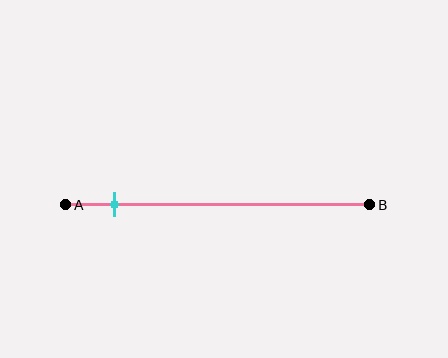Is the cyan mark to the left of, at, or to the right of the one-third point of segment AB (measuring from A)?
The cyan mark is to the left of the one-third point of segment AB.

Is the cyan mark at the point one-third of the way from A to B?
No, the mark is at about 15% from A, not at the 33% one-third point.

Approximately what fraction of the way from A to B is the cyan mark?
The cyan mark is approximately 15% of the way from A to B.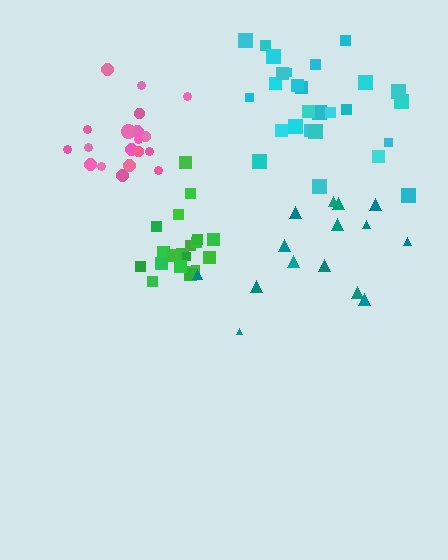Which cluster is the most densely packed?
Green.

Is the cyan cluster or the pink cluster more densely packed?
Pink.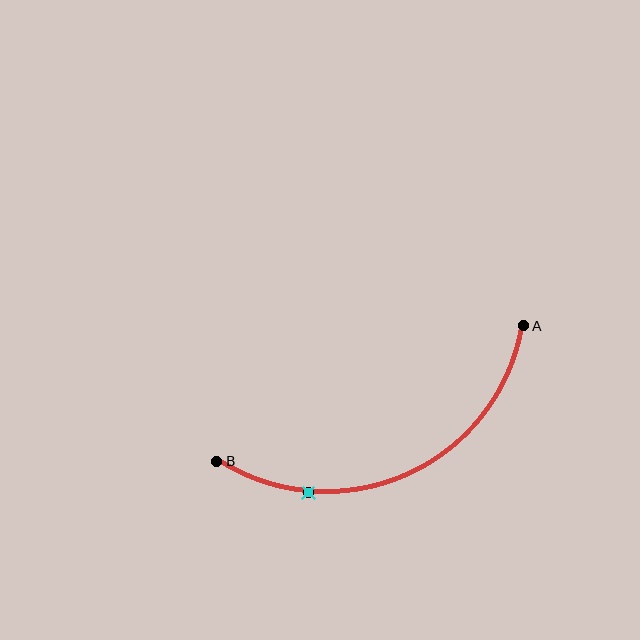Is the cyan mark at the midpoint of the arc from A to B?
No. The cyan mark lies on the arc but is closer to endpoint B. The arc midpoint would be at the point on the curve equidistant along the arc from both A and B.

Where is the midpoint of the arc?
The arc midpoint is the point on the curve farthest from the straight line joining A and B. It sits below that line.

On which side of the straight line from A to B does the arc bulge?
The arc bulges below the straight line connecting A and B.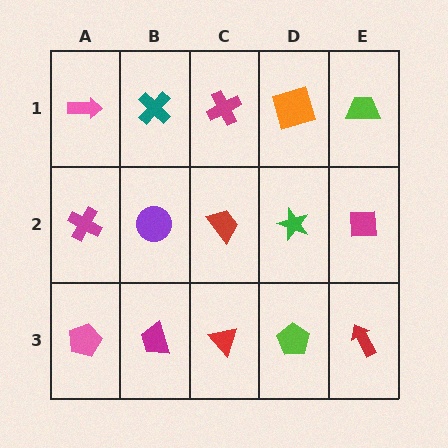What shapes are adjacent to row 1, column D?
A green star (row 2, column D), a magenta cross (row 1, column C), a lime trapezoid (row 1, column E).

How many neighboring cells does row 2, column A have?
3.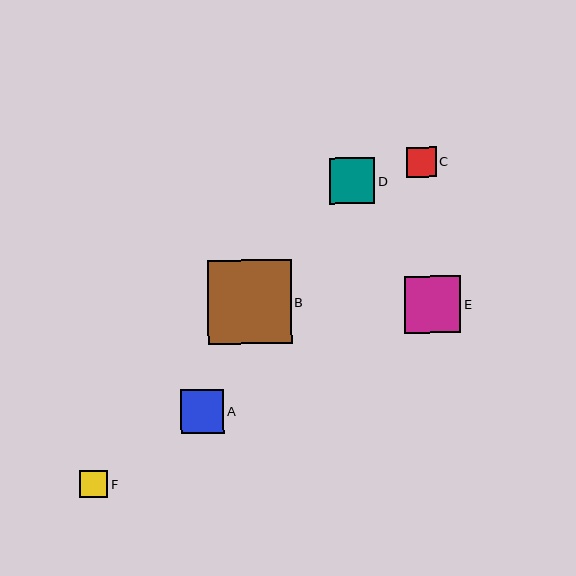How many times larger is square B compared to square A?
Square B is approximately 1.9 times the size of square A.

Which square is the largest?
Square B is the largest with a size of approximately 84 pixels.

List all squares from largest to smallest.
From largest to smallest: B, E, D, A, C, F.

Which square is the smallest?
Square F is the smallest with a size of approximately 28 pixels.